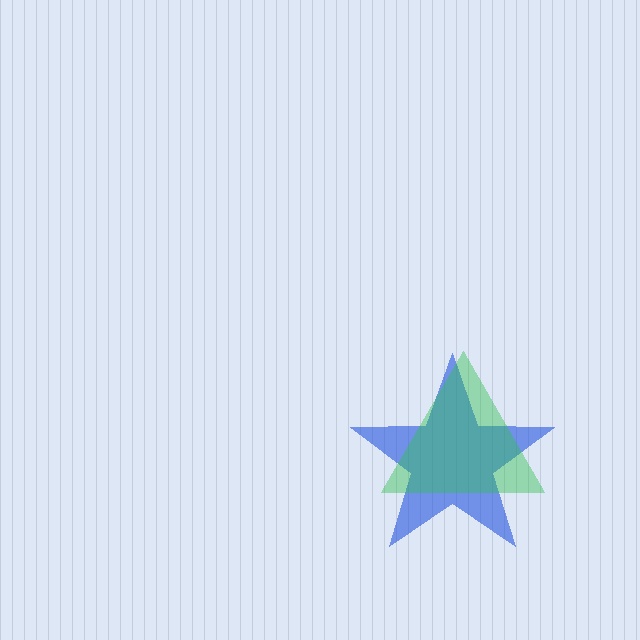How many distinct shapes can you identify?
There are 2 distinct shapes: a blue star, a green triangle.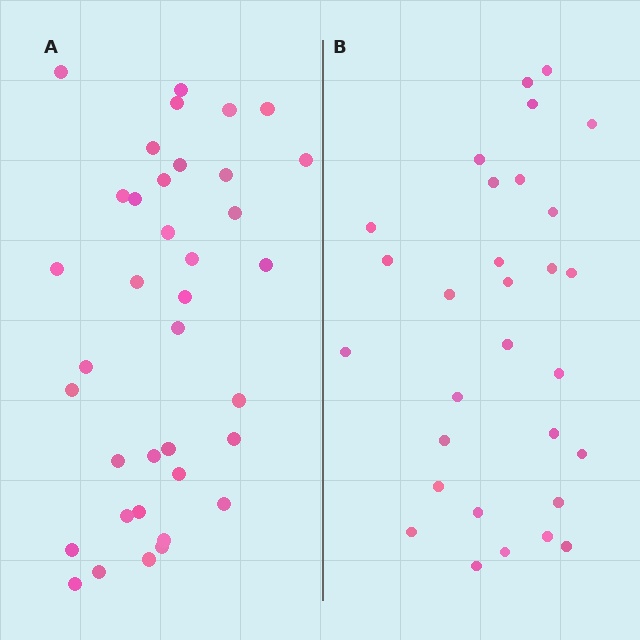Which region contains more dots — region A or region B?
Region A (the left region) has more dots.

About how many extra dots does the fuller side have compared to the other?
Region A has roughly 8 or so more dots than region B.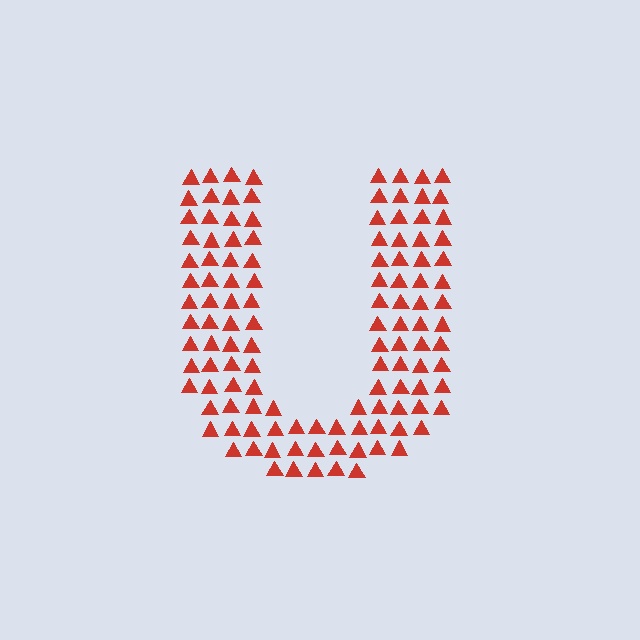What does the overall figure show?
The overall figure shows the letter U.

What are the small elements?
The small elements are triangles.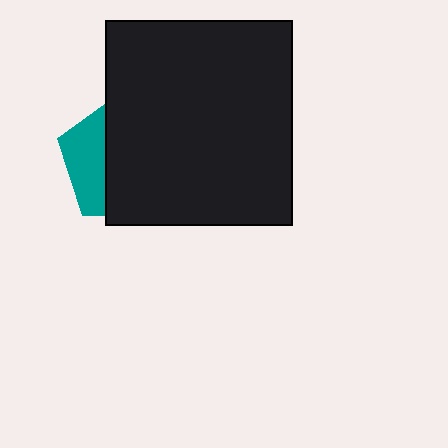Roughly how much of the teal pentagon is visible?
A small part of it is visible (roughly 32%).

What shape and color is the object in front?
The object in front is a black rectangle.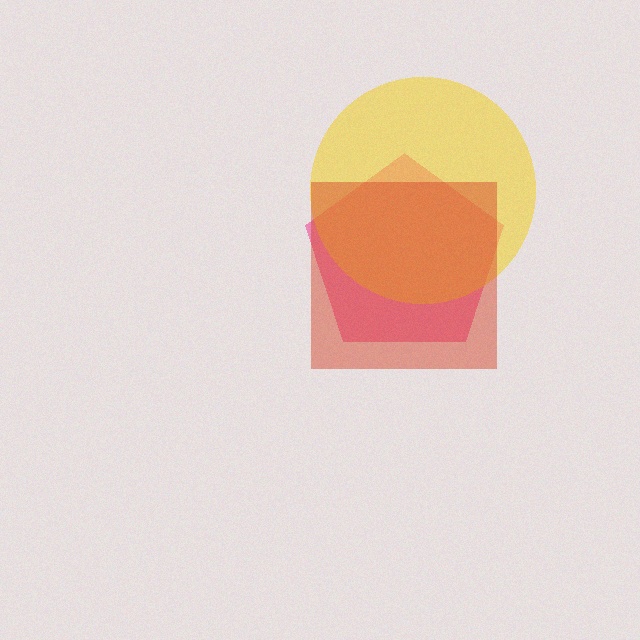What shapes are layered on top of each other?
The layered shapes are: a pink pentagon, a yellow circle, a red square.